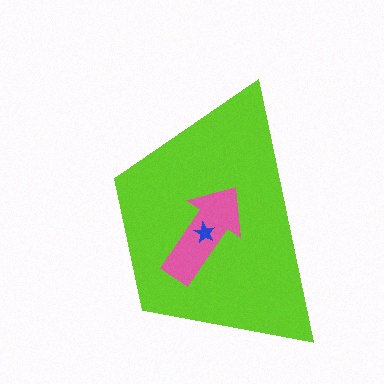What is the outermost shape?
The lime trapezoid.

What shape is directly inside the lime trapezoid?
The pink arrow.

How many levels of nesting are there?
3.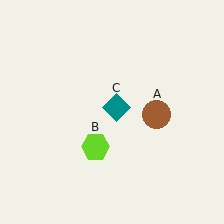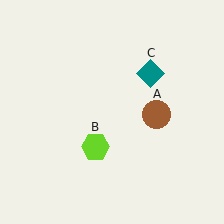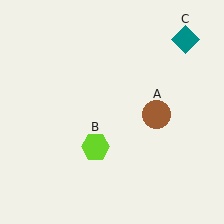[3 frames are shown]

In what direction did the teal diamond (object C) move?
The teal diamond (object C) moved up and to the right.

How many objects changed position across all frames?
1 object changed position: teal diamond (object C).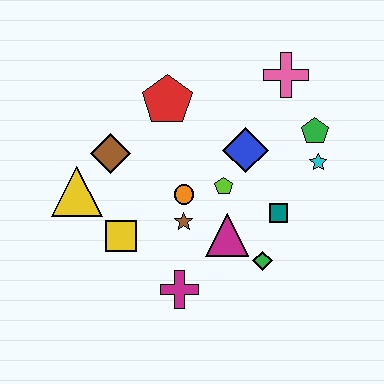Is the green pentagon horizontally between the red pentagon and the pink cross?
No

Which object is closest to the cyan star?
The green pentagon is closest to the cyan star.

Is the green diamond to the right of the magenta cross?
Yes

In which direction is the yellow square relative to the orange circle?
The yellow square is to the left of the orange circle.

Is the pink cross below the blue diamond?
No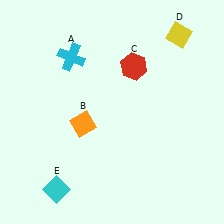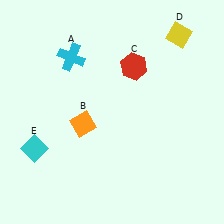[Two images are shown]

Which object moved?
The cyan diamond (E) moved up.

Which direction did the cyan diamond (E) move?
The cyan diamond (E) moved up.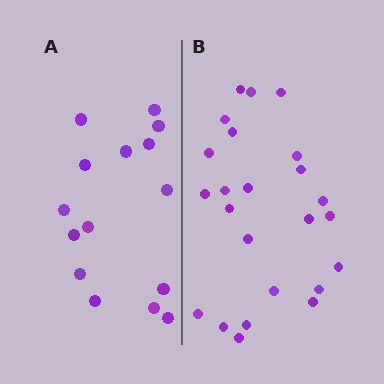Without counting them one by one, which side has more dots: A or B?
Region B (the right region) has more dots.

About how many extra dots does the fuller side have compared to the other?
Region B has roughly 8 or so more dots than region A.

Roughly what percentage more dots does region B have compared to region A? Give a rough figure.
About 60% more.